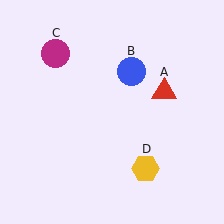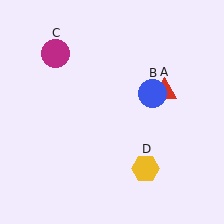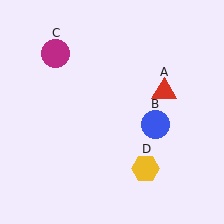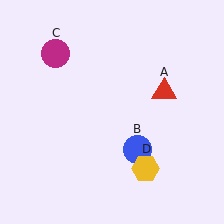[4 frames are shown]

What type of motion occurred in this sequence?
The blue circle (object B) rotated clockwise around the center of the scene.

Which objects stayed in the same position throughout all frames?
Red triangle (object A) and magenta circle (object C) and yellow hexagon (object D) remained stationary.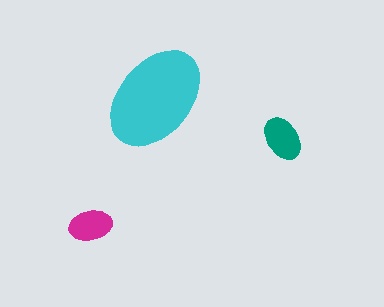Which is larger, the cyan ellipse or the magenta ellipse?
The cyan one.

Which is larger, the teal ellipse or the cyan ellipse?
The cyan one.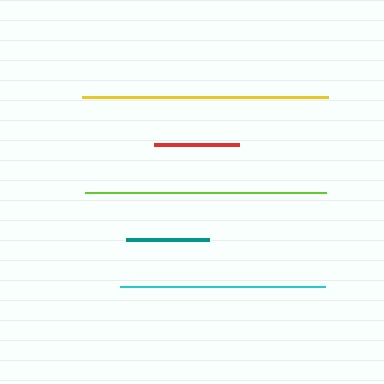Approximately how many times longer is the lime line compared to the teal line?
The lime line is approximately 2.9 times the length of the teal line.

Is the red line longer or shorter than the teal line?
The red line is longer than the teal line.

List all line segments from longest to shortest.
From longest to shortest: yellow, lime, cyan, red, teal.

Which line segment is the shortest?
The teal line is the shortest at approximately 84 pixels.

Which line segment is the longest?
The yellow line is the longest at approximately 246 pixels.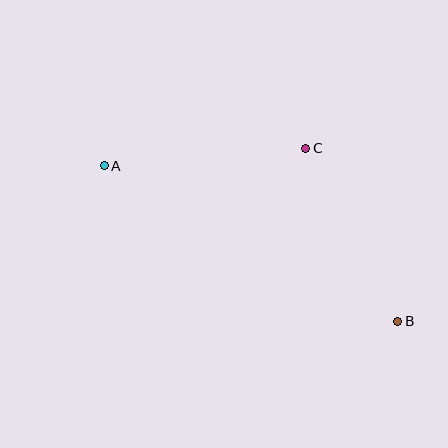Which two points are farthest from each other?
Points A and B are farthest from each other.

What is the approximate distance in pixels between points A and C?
The distance between A and C is approximately 202 pixels.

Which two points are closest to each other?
Points B and C are closest to each other.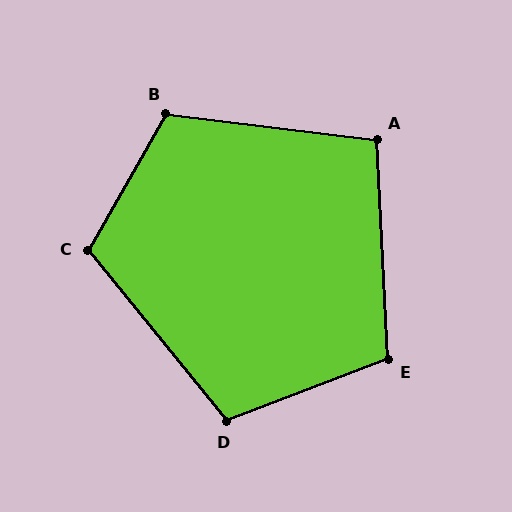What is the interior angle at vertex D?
Approximately 108 degrees (obtuse).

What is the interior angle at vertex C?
Approximately 111 degrees (obtuse).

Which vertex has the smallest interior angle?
A, at approximately 100 degrees.